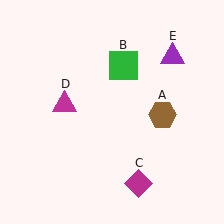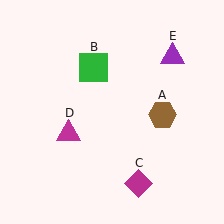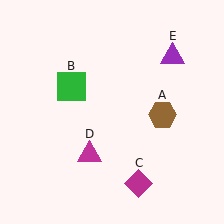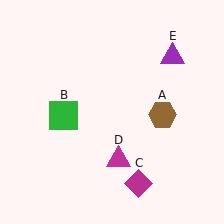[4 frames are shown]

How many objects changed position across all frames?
2 objects changed position: green square (object B), magenta triangle (object D).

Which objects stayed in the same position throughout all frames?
Brown hexagon (object A) and magenta diamond (object C) and purple triangle (object E) remained stationary.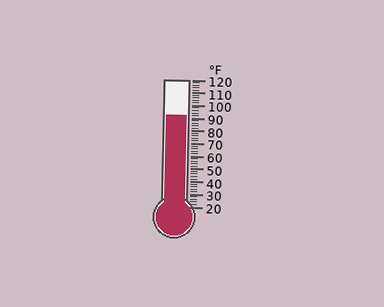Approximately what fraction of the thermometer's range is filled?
The thermometer is filled to approximately 70% of its range.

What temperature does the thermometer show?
The thermometer shows approximately 92°F.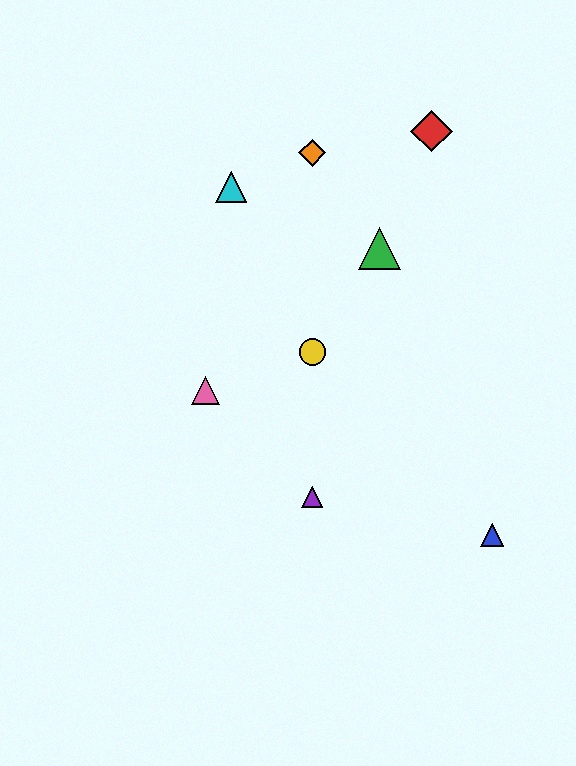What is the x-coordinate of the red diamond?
The red diamond is at x≈431.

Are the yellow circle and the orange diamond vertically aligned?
Yes, both are at x≈312.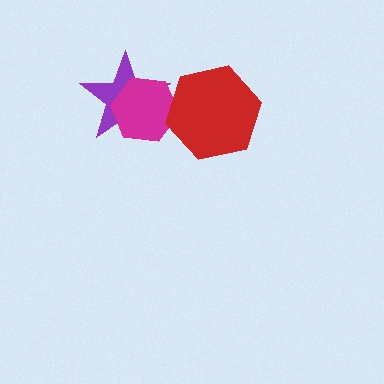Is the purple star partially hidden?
Yes, it is partially covered by another shape.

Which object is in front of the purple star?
The magenta hexagon is in front of the purple star.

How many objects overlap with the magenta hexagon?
2 objects overlap with the magenta hexagon.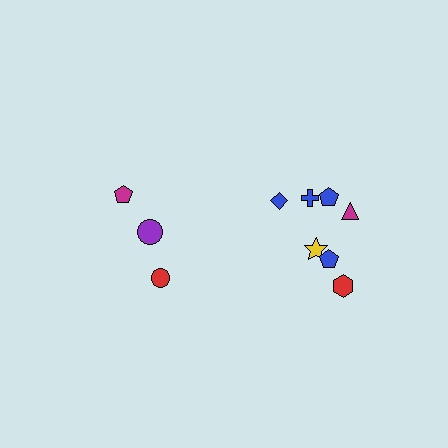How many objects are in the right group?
There are 7 objects.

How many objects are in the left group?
There are 3 objects.